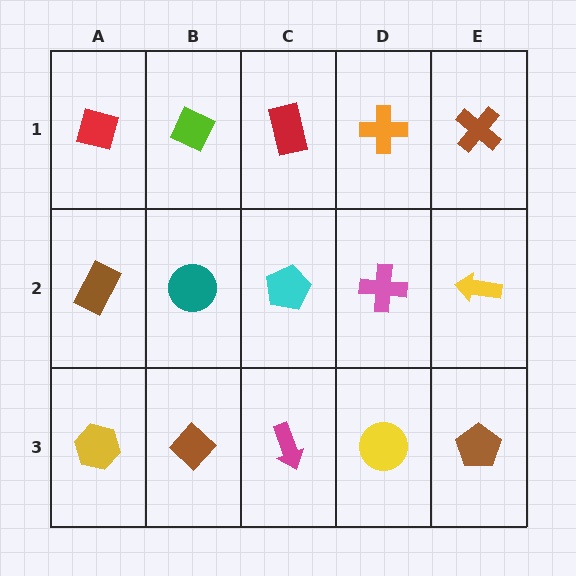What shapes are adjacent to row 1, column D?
A pink cross (row 2, column D), a red rectangle (row 1, column C), a brown cross (row 1, column E).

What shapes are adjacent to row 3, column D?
A pink cross (row 2, column D), a magenta arrow (row 3, column C), a brown pentagon (row 3, column E).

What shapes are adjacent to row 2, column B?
A lime diamond (row 1, column B), a brown diamond (row 3, column B), a brown rectangle (row 2, column A), a cyan pentagon (row 2, column C).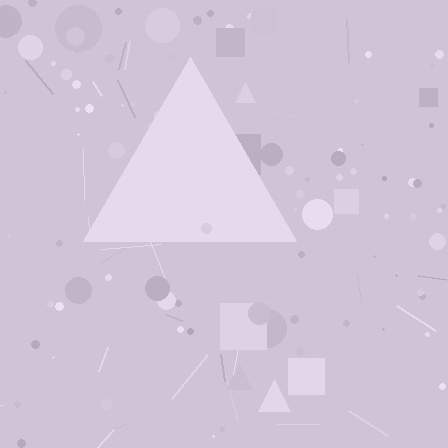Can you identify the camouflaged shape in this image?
The camouflaged shape is a triangle.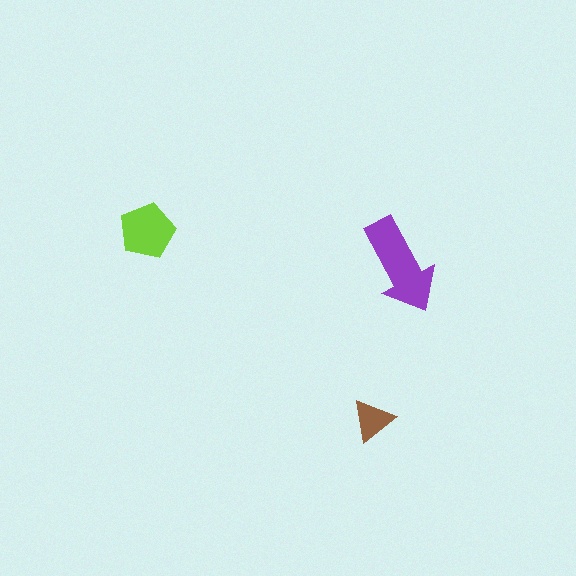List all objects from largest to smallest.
The purple arrow, the lime pentagon, the brown triangle.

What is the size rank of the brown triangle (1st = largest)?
3rd.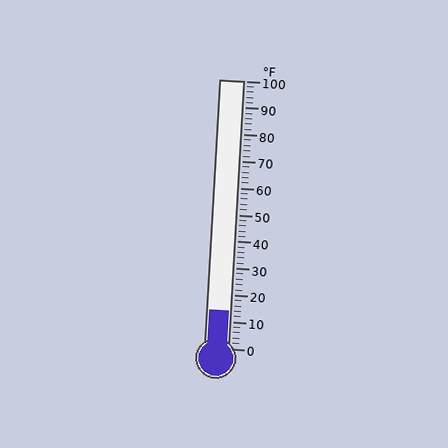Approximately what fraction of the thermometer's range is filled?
The thermometer is filled to approximately 15% of its range.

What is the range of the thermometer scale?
The thermometer scale ranges from 0°F to 100°F.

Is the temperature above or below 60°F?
The temperature is below 60°F.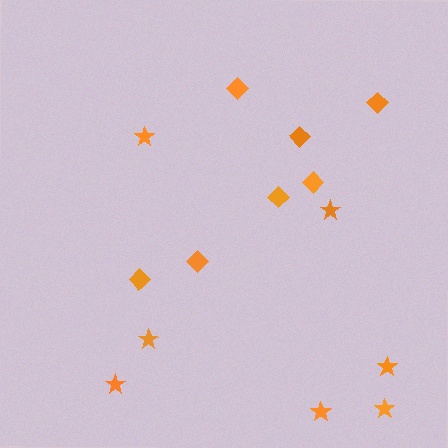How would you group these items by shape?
There are 2 groups: one group of stars (7) and one group of diamonds (7).